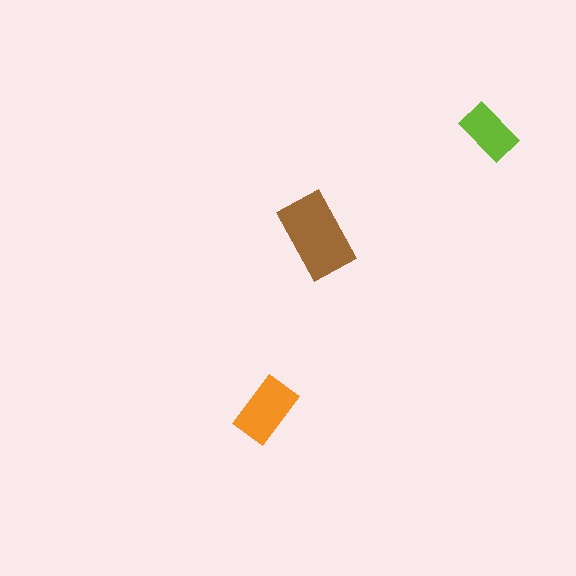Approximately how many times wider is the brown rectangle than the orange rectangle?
About 1.5 times wider.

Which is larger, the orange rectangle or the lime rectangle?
The orange one.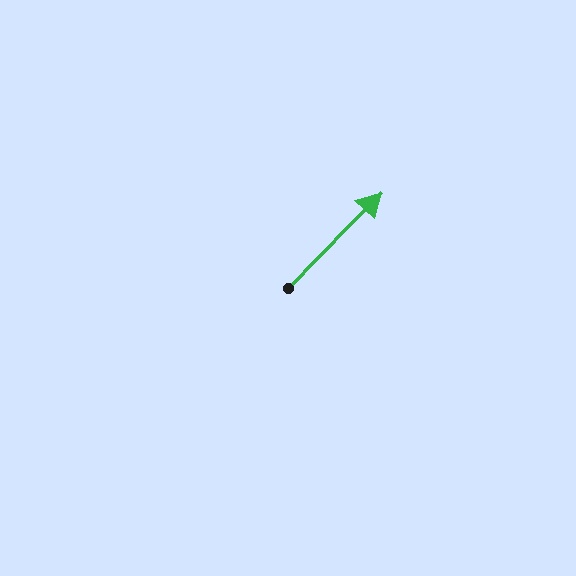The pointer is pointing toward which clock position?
Roughly 1 o'clock.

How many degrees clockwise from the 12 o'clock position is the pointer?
Approximately 44 degrees.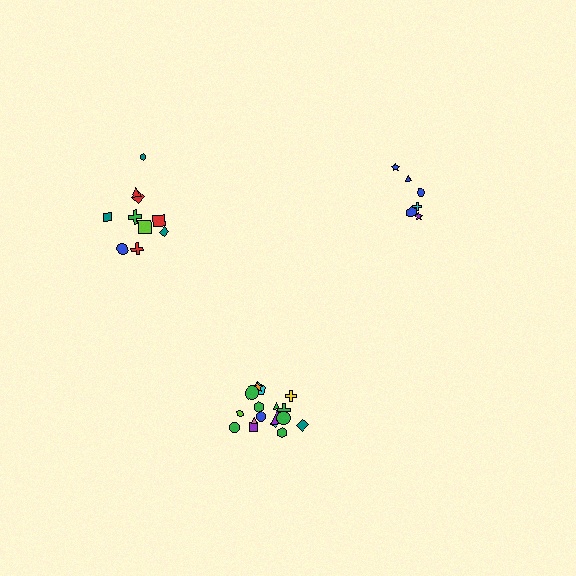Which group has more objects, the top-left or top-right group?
The top-left group.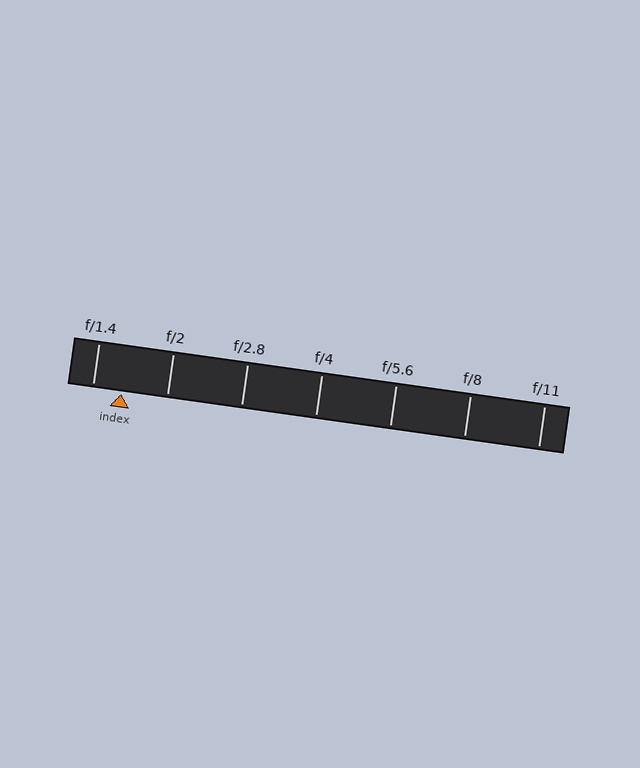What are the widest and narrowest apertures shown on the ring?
The widest aperture shown is f/1.4 and the narrowest is f/11.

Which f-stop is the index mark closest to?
The index mark is closest to f/1.4.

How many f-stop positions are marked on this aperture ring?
There are 7 f-stop positions marked.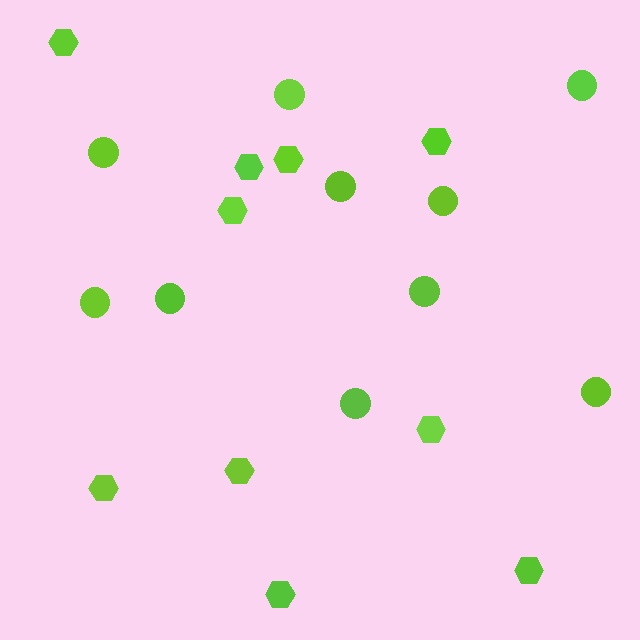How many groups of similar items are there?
There are 2 groups: one group of hexagons (10) and one group of circles (10).